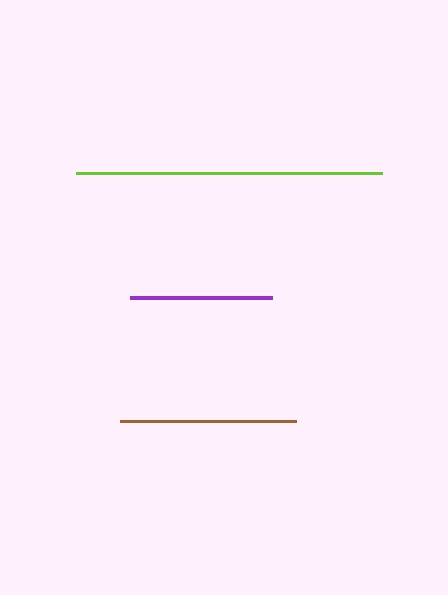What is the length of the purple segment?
The purple segment is approximately 142 pixels long.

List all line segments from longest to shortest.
From longest to shortest: lime, brown, purple.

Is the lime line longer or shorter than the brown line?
The lime line is longer than the brown line.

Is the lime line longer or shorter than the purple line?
The lime line is longer than the purple line.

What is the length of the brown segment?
The brown segment is approximately 176 pixels long.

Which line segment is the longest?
The lime line is the longest at approximately 306 pixels.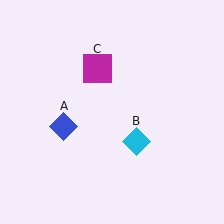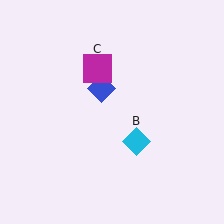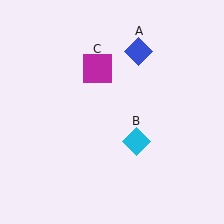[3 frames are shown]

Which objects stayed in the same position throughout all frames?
Cyan diamond (object B) and magenta square (object C) remained stationary.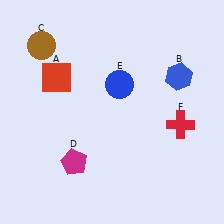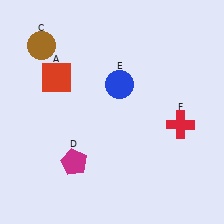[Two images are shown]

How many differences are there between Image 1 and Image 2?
There is 1 difference between the two images.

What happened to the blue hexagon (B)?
The blue hexagon (B) was removed in Image 2. It was in the top-right area of Image 1.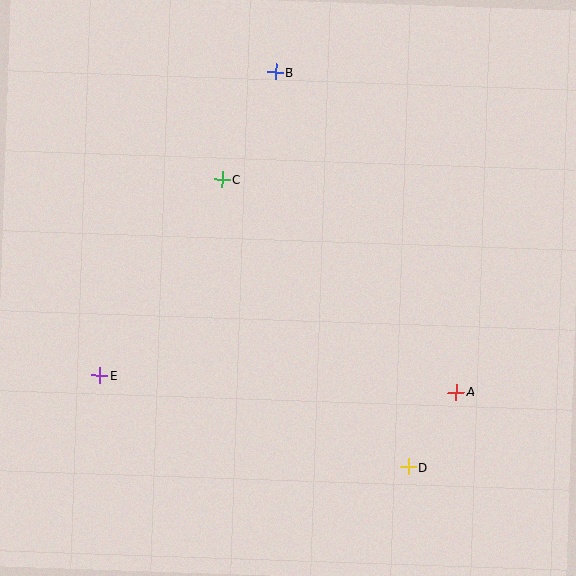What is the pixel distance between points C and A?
The distance between C and A is 316 pixels.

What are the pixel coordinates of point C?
Point C is at (222, 180).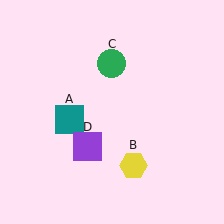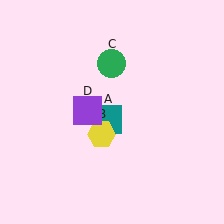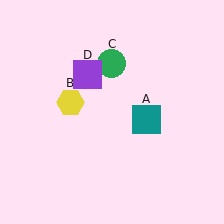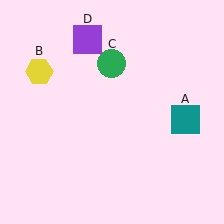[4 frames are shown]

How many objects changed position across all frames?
3 objects changed position: teal square (object A), yellow hexagon (object B), purple square (object D).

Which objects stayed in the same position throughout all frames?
Green circle (object C) remained stationary.